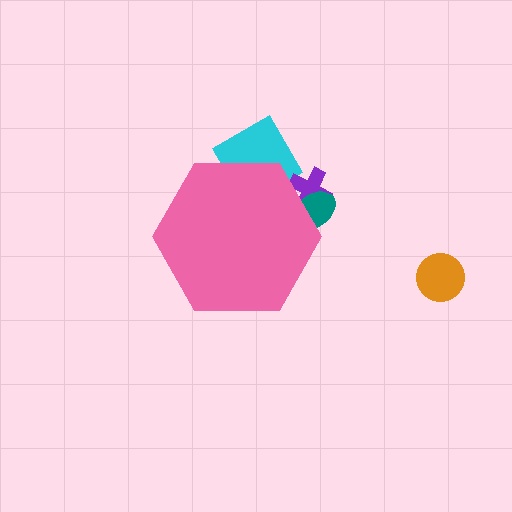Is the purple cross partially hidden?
Yes, the purple cross is partially hidden behind the pink hexagon.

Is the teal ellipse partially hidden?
Yes, the teal ellipse is partially hidden behind the pink hexagon.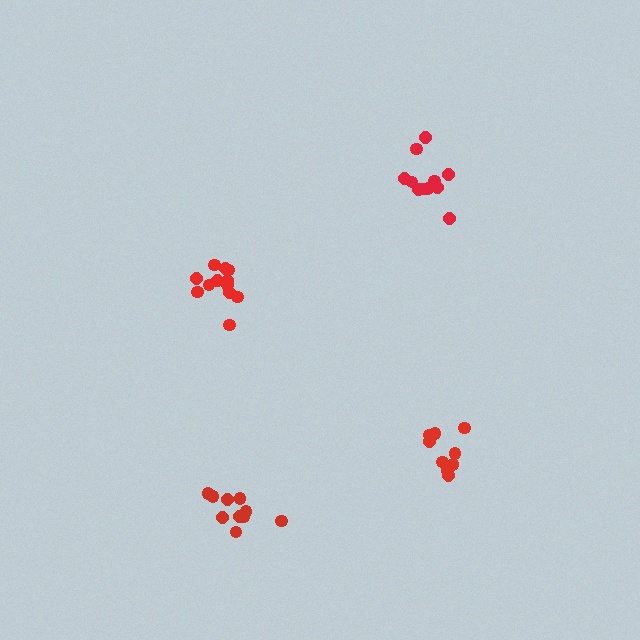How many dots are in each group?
Group 1: 9 dots, Group 2: 10 dots, Group 3: 11 dots, Group 4: 12 dots (42 total).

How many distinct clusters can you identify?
There are 4 distinct clusters.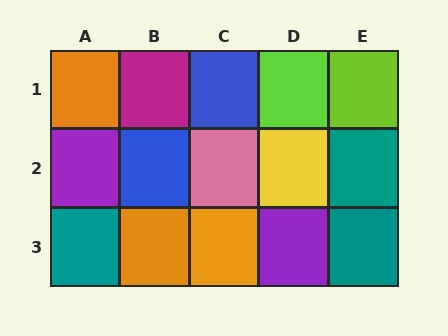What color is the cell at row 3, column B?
Orange.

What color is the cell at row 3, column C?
Orange.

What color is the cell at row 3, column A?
Teal.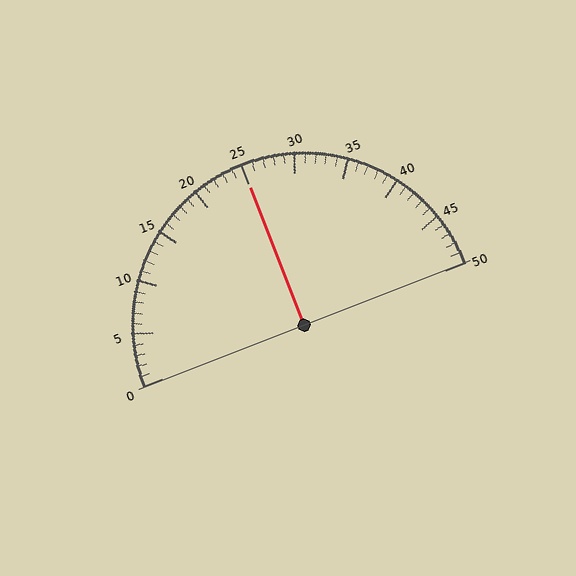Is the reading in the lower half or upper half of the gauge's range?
The reading is in the upper half of the range (0 to 50).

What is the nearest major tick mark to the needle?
The nearest major tick mark is 25.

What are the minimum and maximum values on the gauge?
The gauge ranges from 0 to 50.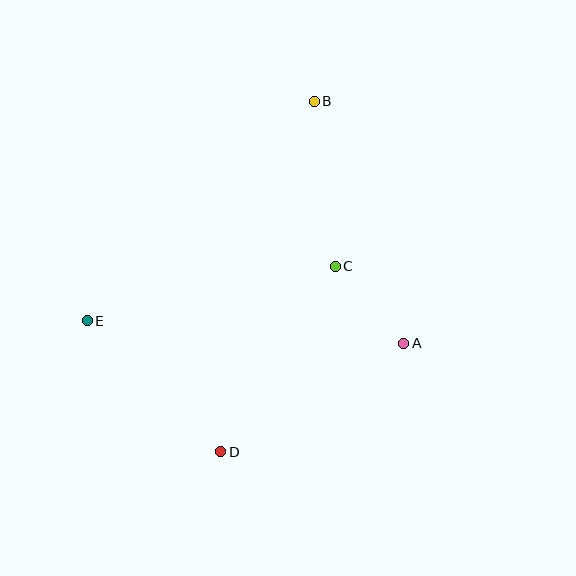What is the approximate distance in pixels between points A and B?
The distance between A and B is approximately 257 pixels.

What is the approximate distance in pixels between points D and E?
The distance between D and E is approximately 187 pixels.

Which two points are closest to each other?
Points A and C are closest to each other.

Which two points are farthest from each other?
Points B and D are farthest from each other.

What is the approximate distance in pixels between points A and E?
The distance between A and E is approximately 317 pixels.